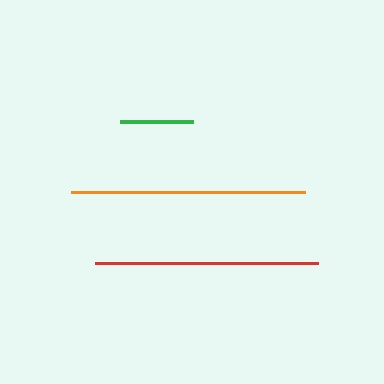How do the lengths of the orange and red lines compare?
The orange and red lines are approximately the same length.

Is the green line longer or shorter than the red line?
The red line is longer than the green line.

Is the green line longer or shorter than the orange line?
The orange line is longer than the green line.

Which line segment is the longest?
The orange line is the longest at approximately 235 pixels.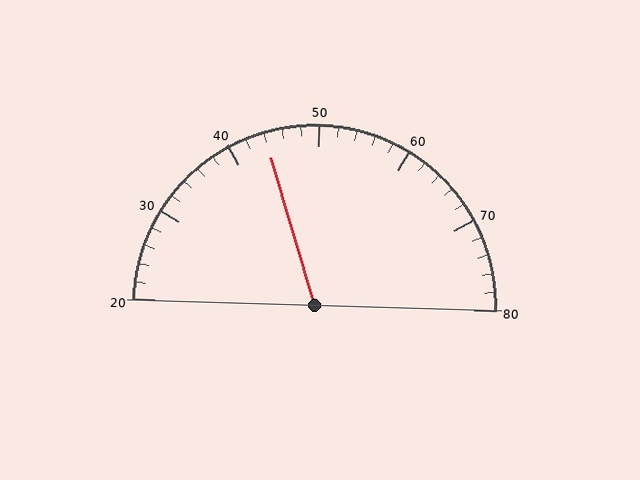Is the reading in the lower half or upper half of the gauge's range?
The reading is in the lower half of the range (20 to 80).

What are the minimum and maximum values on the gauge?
The gauge ranges from 20 to 80.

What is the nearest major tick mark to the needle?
The nearest major tick mark is 40.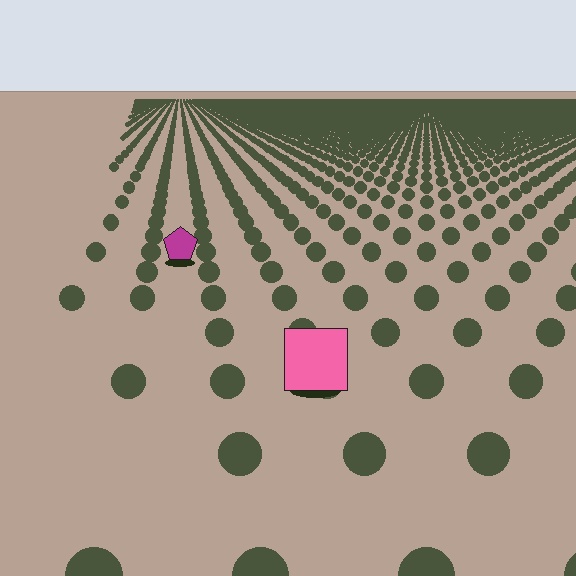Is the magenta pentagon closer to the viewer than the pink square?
No. The pink square is closer — you can tell from the texture gradient: the ground texture is coarser near it.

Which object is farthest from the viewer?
The magenta pentagon is farthest from the viewer. It appears smaller and the ground texture around it is denser.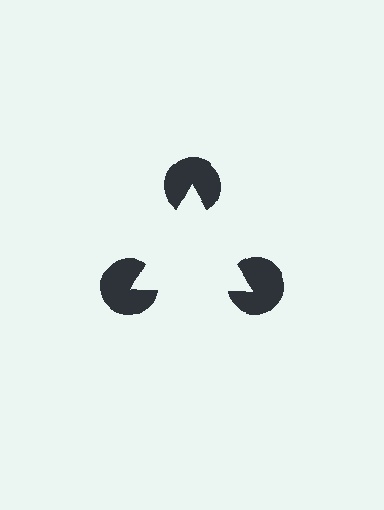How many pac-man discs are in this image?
There are 3 — one at each vertex of the illusory triangle.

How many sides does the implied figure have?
3 sides.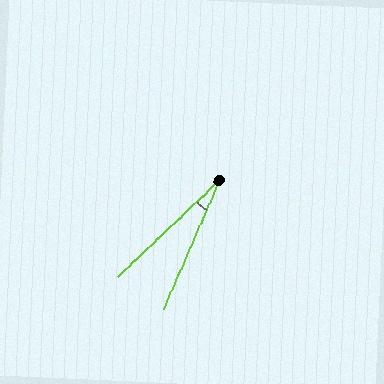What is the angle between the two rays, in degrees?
Approximately 23 degrees.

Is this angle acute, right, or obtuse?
It is acute.